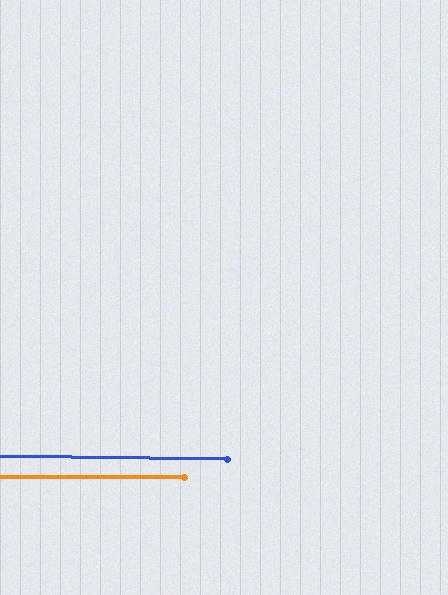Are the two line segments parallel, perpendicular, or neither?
Parallel — their directions differ by only 0.6°.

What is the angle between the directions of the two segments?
Approximately 1 degree.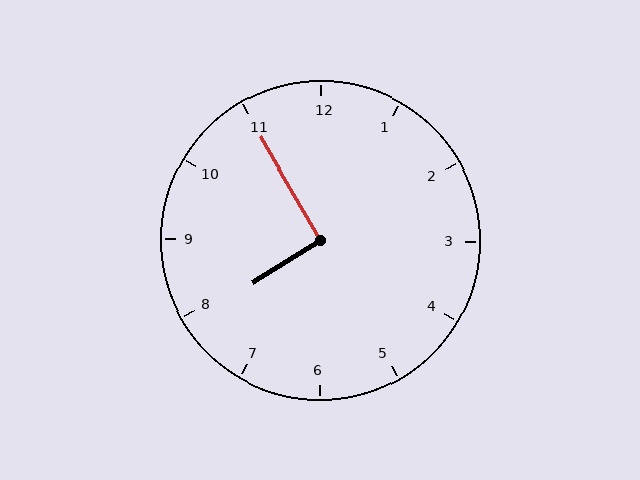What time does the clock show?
7:55.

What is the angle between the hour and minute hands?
Approximately 92 degrees.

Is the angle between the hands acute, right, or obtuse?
It is right.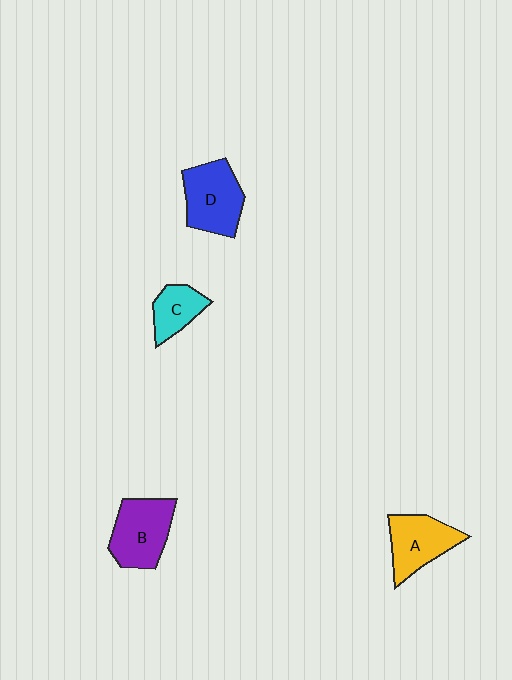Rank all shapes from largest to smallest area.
From largest to smallest: D (blue), B (purple), A (yellow), C (cyan).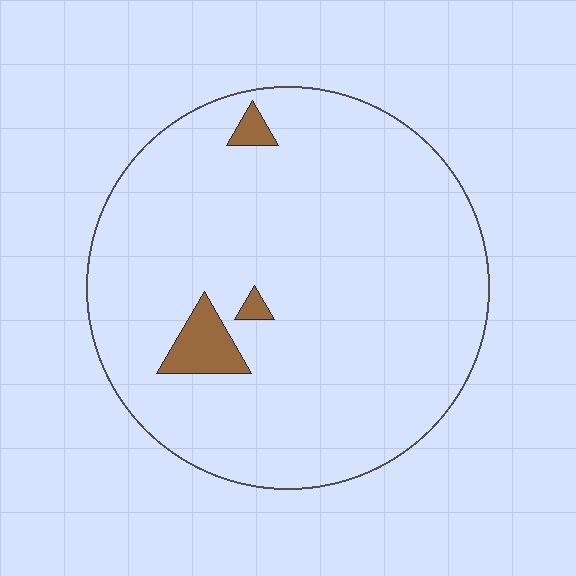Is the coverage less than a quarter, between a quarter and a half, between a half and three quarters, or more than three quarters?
Less than a quarter.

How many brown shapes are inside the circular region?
3.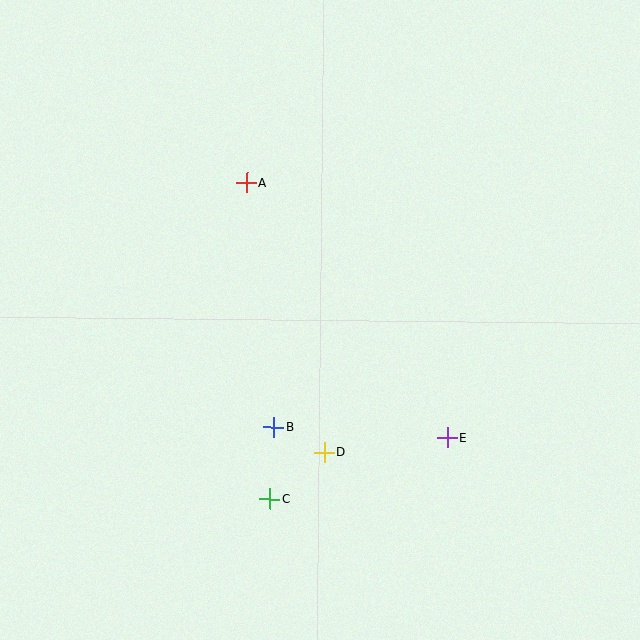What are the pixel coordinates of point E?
Point E is at (447, 438).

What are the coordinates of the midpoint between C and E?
The midpoint between C and E is at (358, 468).